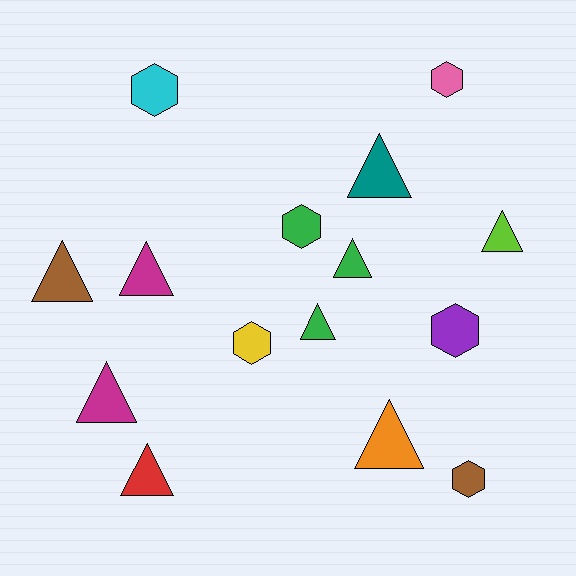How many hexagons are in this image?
There are 6 hexagons.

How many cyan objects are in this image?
There is 1 cyan object.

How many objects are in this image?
There are 15 objects.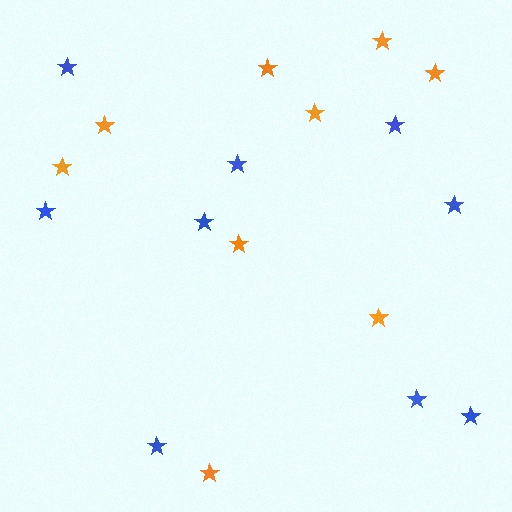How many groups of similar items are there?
There are 2 groups: one group of orange stars (9) and one group of blue stars (9).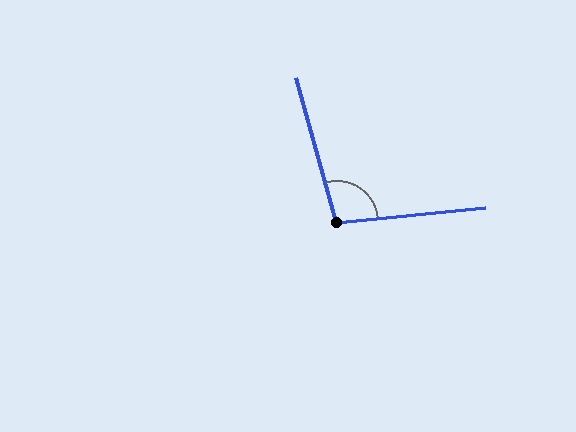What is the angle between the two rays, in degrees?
Approximately 100 degrees.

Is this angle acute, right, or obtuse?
It is obtuse.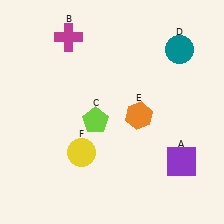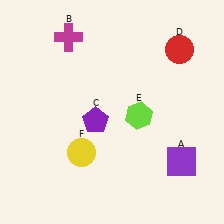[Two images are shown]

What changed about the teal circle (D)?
In Image 1, D is teal. In Image 2, it changed to red.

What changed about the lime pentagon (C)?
In Image 1, C is lime. In Image 2, it changed to purple.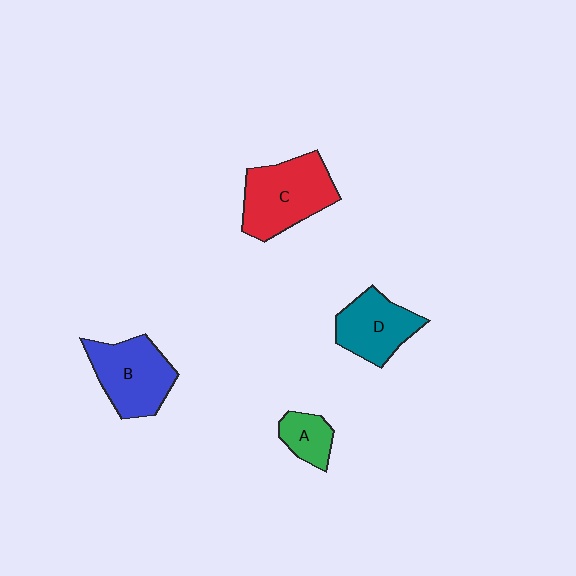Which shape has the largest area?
Shape C (red).